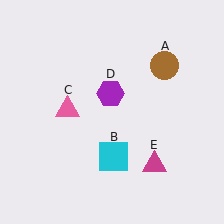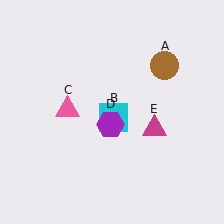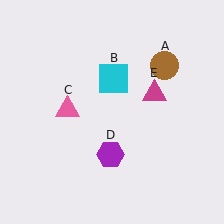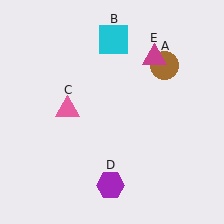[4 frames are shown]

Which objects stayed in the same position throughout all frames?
Brown circle (object A) and pink triangle (object C) remained stationary.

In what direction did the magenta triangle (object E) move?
The magenta triangle (object E) moved up.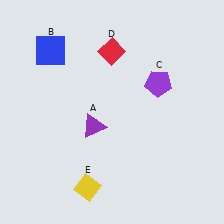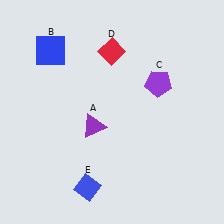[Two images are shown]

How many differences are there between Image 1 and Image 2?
There is 1 difference between the two images.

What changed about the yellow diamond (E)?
In Image 1, E is yellow. In Image 2, it changed to blue.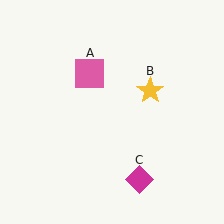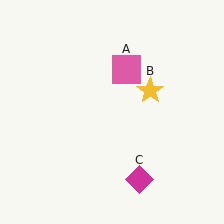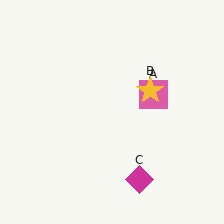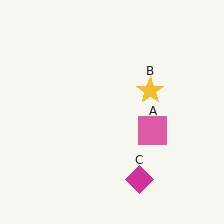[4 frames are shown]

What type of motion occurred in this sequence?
The pink square (object A) rotated clockwise around the center of the scene.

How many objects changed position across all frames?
1 object changed position: pink square (object A).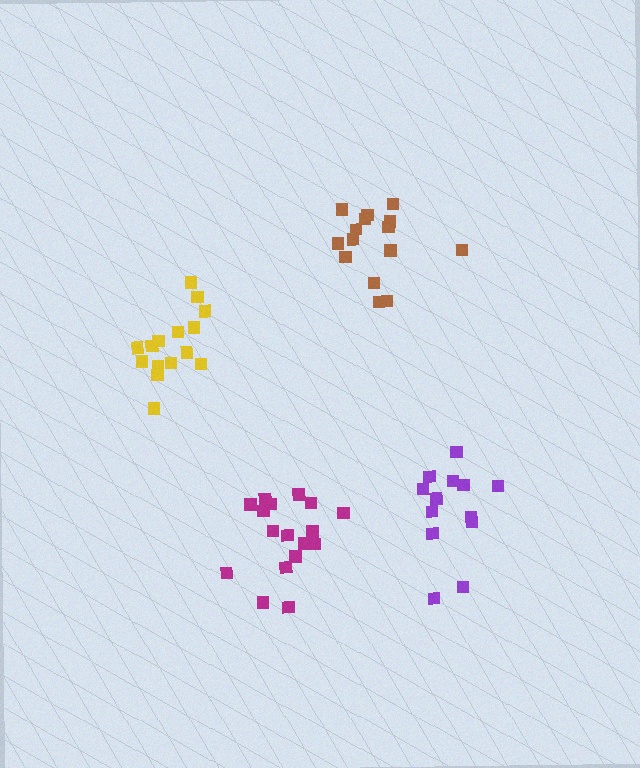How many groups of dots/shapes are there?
There are 4 groups.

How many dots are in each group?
Group 1: 15 dots, Group 2: 15 dots, Group 3: 13 dots, Group 4: 17 dots (60 total).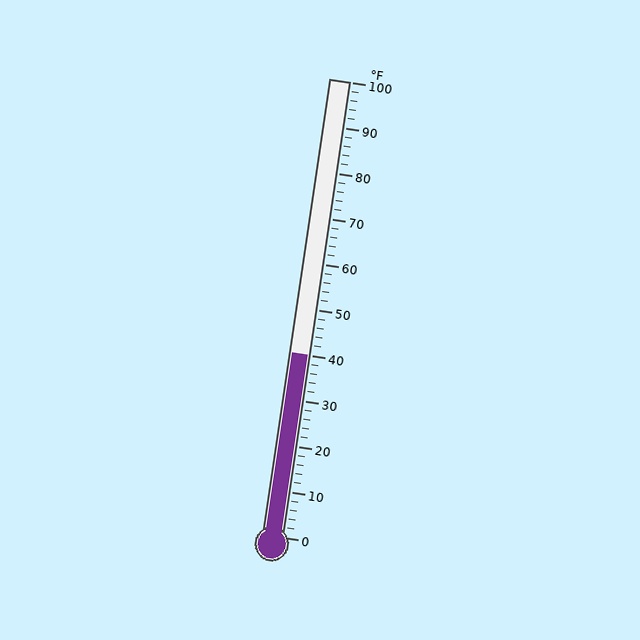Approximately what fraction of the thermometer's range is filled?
The thermometer is filled to approximately 40% of its range.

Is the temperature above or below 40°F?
The temperature is at 40°F.